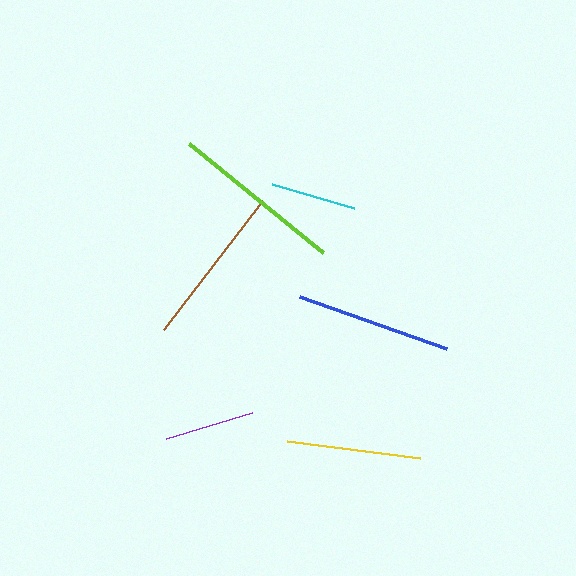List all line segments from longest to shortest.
From longest to shortest: lime, brown, blue, yellow, purple, cyan.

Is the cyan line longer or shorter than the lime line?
The lime line is longer than the cyan line.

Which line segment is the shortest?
The cyan line is the shortest at approximately 85 pixels.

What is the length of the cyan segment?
The cyan segment is approximately 85 pixels long.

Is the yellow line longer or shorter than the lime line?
The lime line is longer than the yellow line.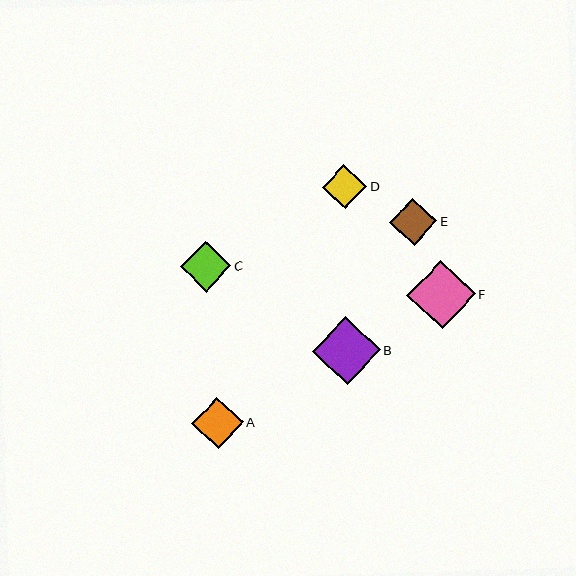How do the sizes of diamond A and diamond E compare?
Diamond A and diamond E are approximately the same size.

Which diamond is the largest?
Diamond F is the largest with a size of approximately 68 pixels.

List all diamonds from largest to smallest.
From largest to smallest: F, B, A, C, E, D.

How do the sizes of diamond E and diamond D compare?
Diamond E and diamond D are approximately the same size.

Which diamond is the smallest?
Diamond D is the smallest with a size of approximately 44 pixels.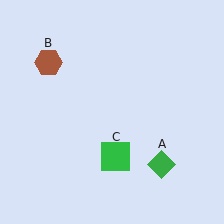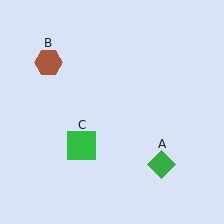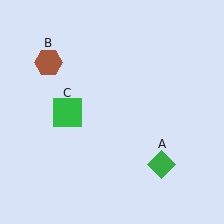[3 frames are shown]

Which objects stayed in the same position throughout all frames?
Green diamond (object A) and brown hexagon (object B) remained stationary.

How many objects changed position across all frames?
1 object changed position: green square (object C).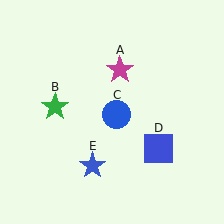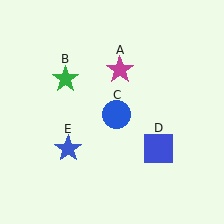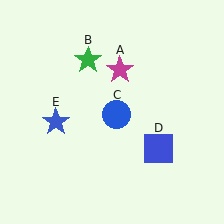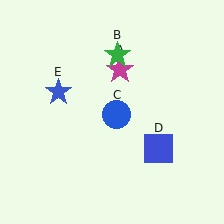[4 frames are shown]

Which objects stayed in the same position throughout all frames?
Magenta star (object A) and blue circle (object C) and blue square (object D) remained stationary.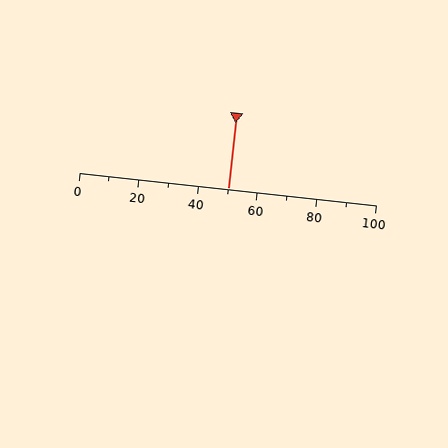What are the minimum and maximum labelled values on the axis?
The axis runs from 0 to 100.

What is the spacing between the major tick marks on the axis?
The major ticks are spaced 20 apart.